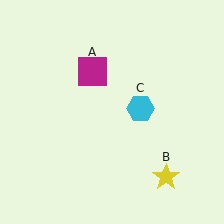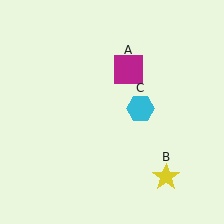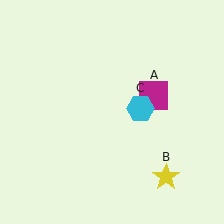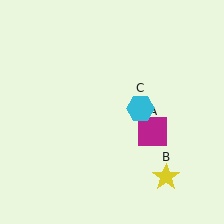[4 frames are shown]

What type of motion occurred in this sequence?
The magenta square (object A) rotated clockwise around the center of the scene.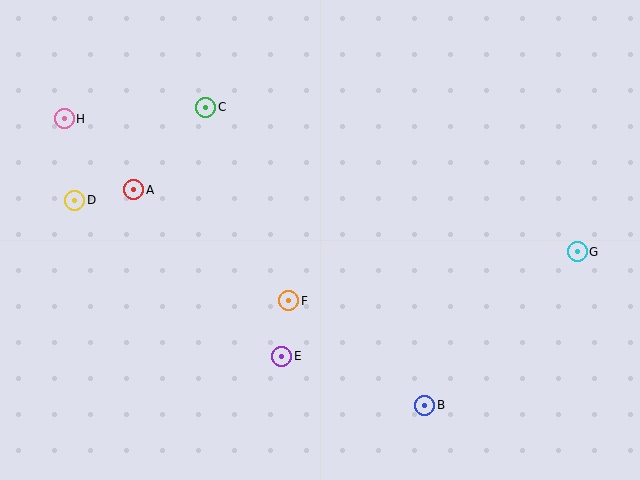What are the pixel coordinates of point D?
Point D is at (75, 200).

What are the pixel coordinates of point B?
Point B is at (425, 405).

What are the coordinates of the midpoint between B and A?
The midpoint between B and A is at (279, 298).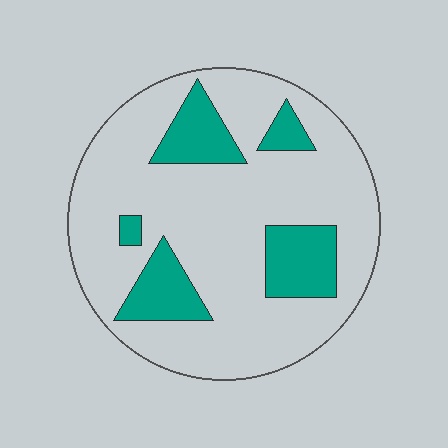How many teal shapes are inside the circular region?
5.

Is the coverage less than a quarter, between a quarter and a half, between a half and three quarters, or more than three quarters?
Less than a quarter.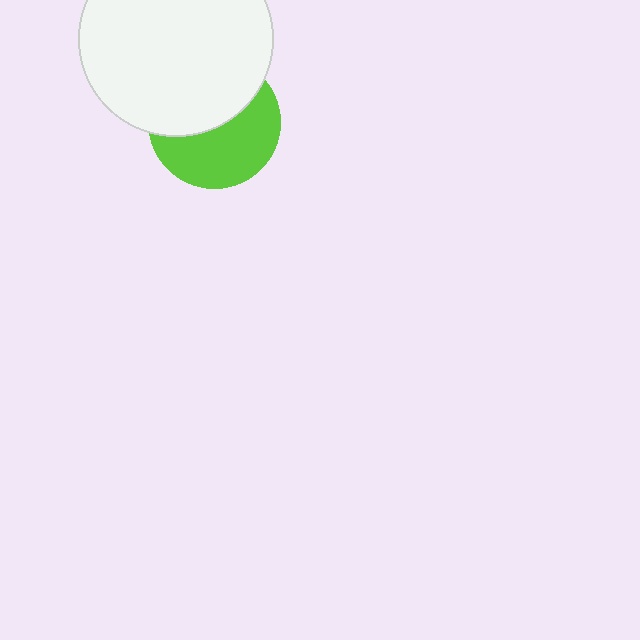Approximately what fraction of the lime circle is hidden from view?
Roughly 48% of the lime circle is hidden behind the white circle.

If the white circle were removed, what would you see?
You would see the complete lime circle.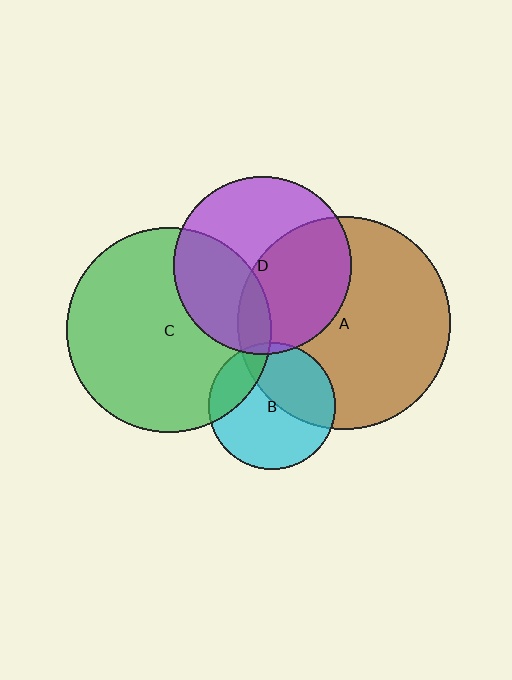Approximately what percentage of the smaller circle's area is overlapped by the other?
Approximately 5%.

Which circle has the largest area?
Circle A (brown).